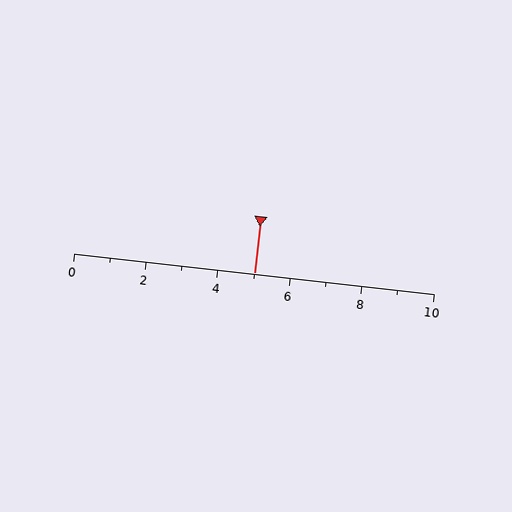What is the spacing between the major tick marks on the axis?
The major ticks are spaced 2 apart.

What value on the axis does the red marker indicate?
The marker indicates approximately 5.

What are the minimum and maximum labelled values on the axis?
The axis runs from 0 to 10.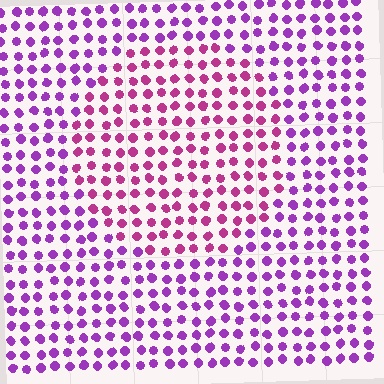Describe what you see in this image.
The image is filled with small purple elements in a uniform arrangement. A circle-shaped region is visible where the elements are tinted to a slightly different hue, forming a subtle color boundary.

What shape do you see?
I see a circle.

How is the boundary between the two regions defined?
The boundary is defined purely by a slight shift in hue (about 34 degrees). Spacing, size, and orientation are identical on both sides.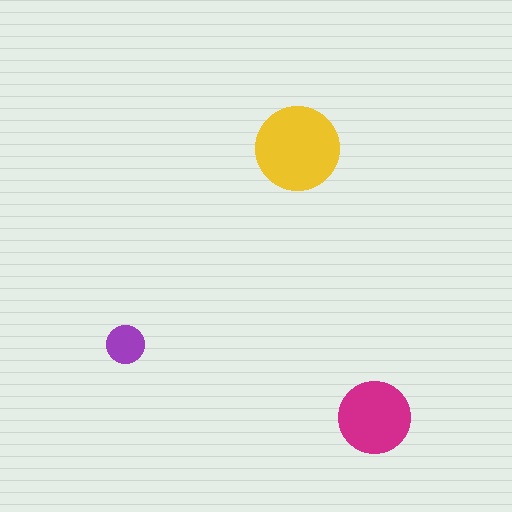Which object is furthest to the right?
The magenta circle is rightmost.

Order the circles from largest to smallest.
the yellow one, the magenta one, the purple one.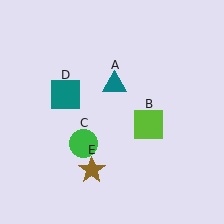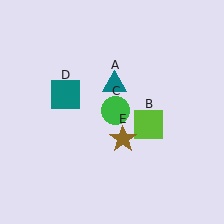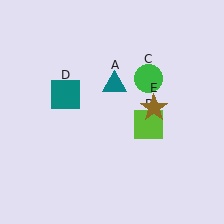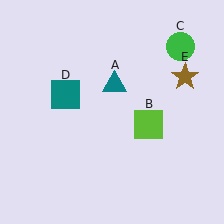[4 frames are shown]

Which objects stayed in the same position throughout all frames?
Teal triangle (object A) and lime square (object B) and teal square (object D) remained stationary.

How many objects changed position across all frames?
2 objects changed position: green circle (object C), brown star (object E).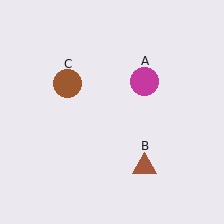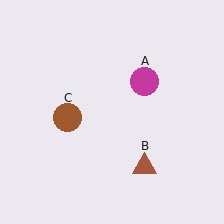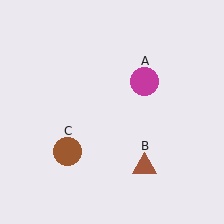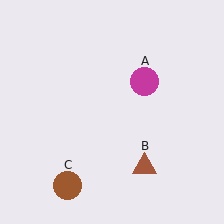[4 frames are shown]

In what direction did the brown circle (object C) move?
The brown circle (object C) moved down.